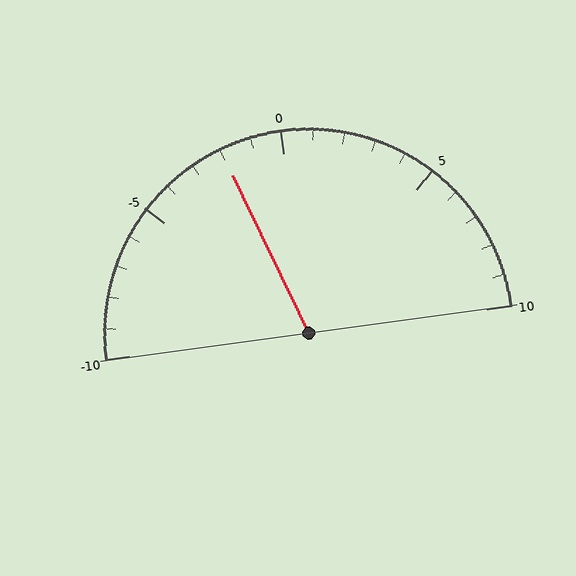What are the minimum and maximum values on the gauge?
The gauge ranges from -10 to 10.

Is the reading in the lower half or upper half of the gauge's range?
The reading is in the lower half of the range (-10 to 10).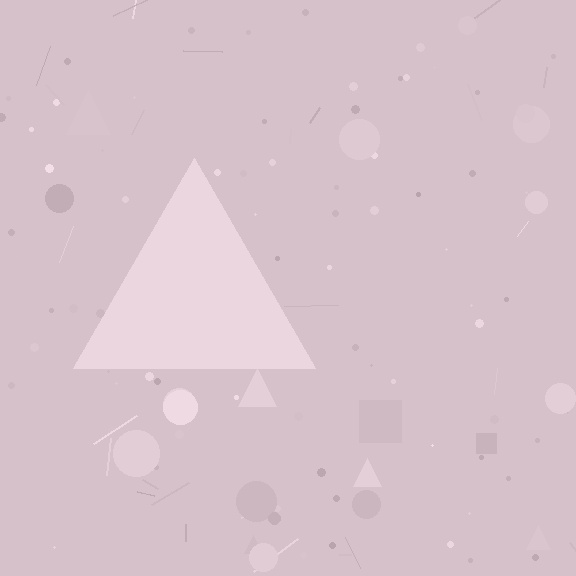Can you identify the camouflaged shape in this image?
The camouflaged shape is a triangle.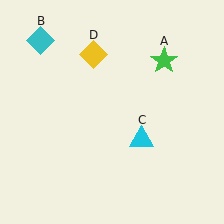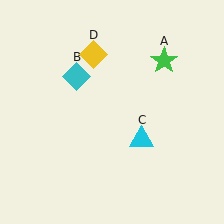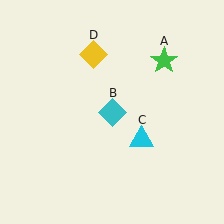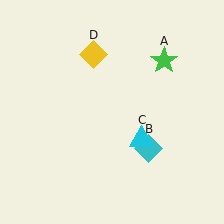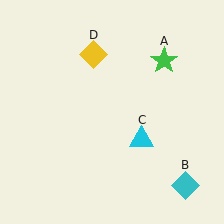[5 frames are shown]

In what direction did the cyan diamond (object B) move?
The cyan diamond (object B) moved down and to the right.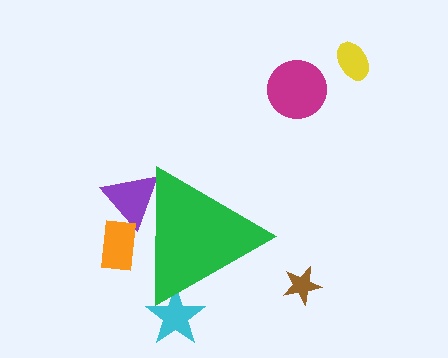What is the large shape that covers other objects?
A green triangle.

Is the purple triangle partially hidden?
Yes, the purple triangle is partially hidden behind the green triangle.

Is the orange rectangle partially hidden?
Yes, the orange rectangle is partially hidden behind the green triangle.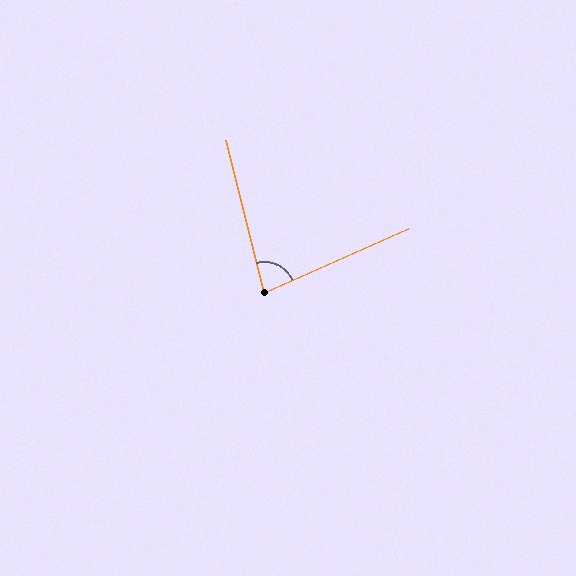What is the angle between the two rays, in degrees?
Approximately 80 degrees.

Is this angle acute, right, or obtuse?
It is acute.